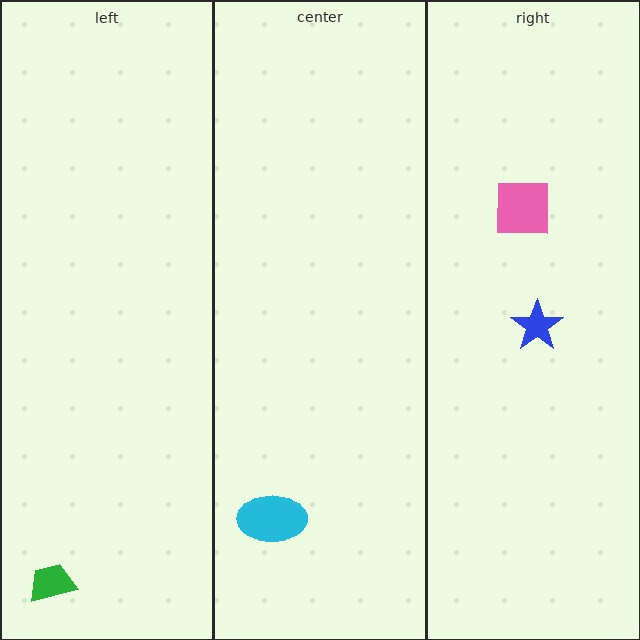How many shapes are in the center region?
1.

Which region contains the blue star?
The right region.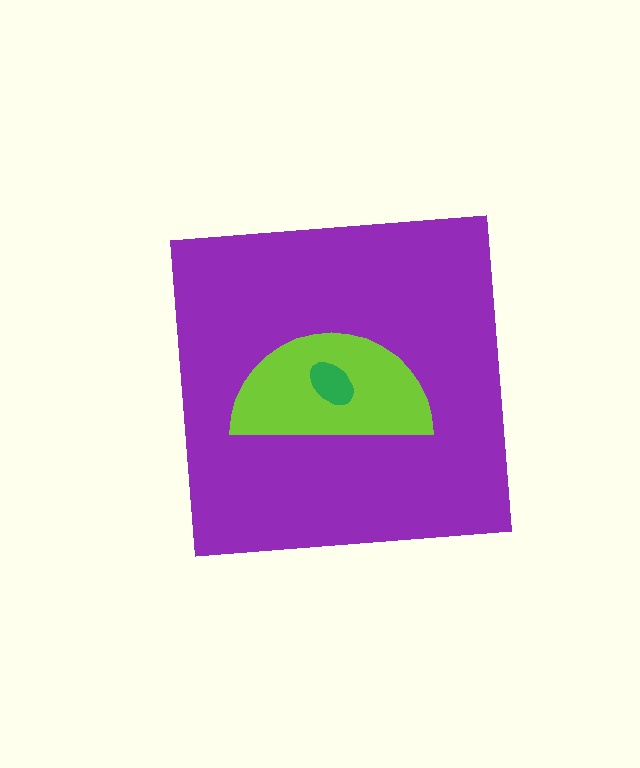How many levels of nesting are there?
3.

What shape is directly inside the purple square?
The lime semicircle.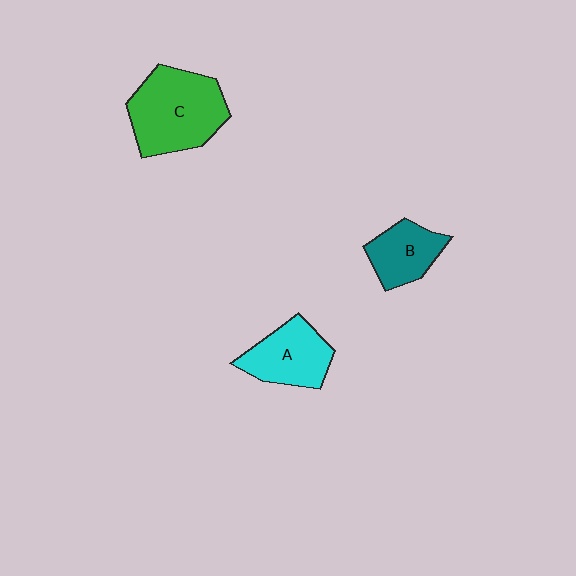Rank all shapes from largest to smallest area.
From largest to smallest: C (green), A (cyan), B (teal).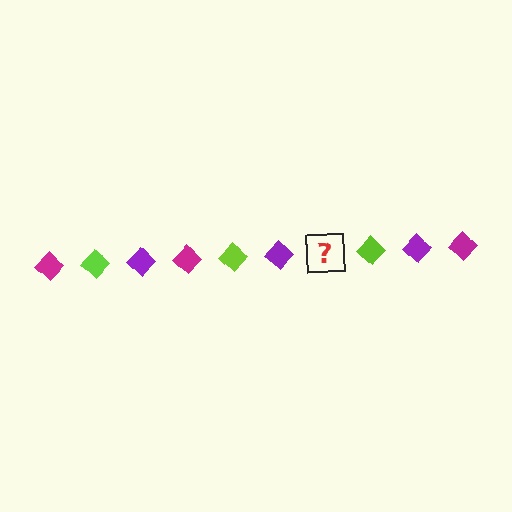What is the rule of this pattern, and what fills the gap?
The rule is that the pattern cycles through magenta, lime, purple diamonds. The gap should be filled with a magenta diamond.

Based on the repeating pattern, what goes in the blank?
The blank should be a magenta diamond.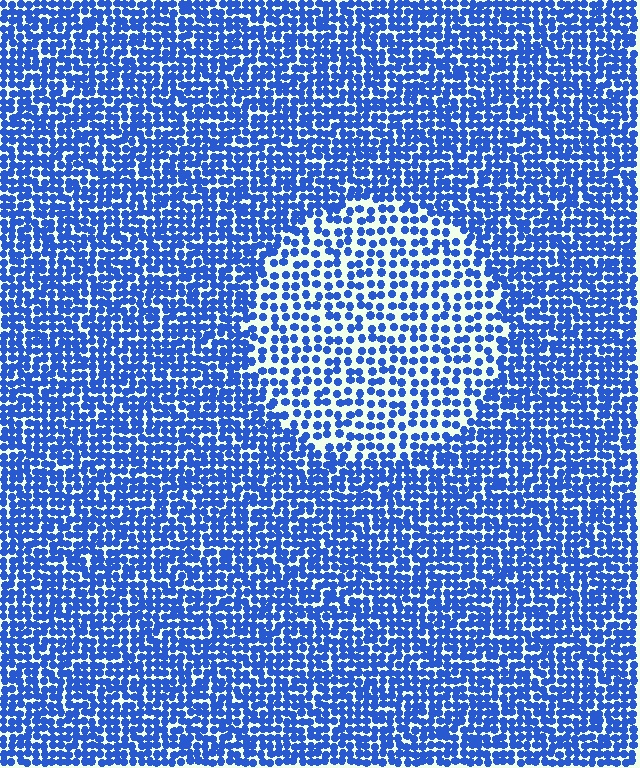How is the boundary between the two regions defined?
The boundary is defined by a change in element density (approximately 1.8x ratio). All elements are the same color, size, and shape.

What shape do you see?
I see a circle.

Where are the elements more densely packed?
The elements are more densely packed outside the circle boundary.